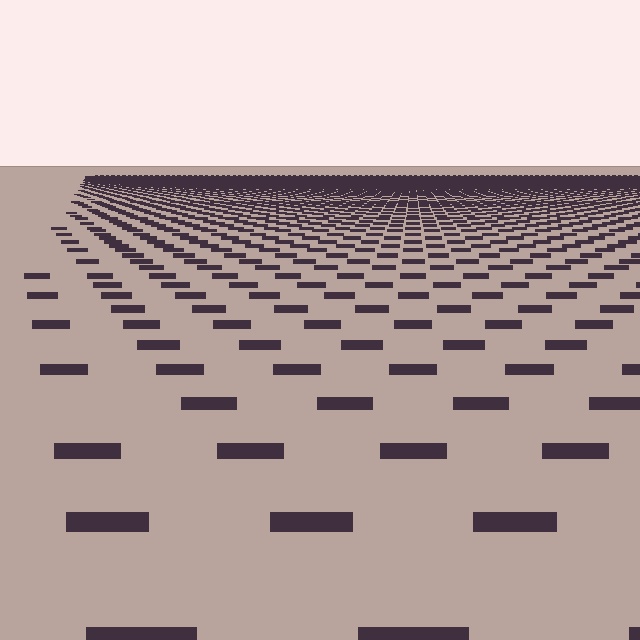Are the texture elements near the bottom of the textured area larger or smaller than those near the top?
Larger. Near the bottom, elements are closer to the viewer and appear at a bigger on-screen size.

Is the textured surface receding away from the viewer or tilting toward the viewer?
The surface is receding away from the viewer. Texture elements get smaller and denser toward the top.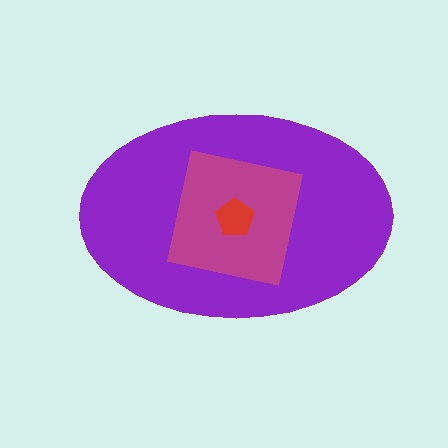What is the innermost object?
The red pentagon.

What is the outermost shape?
The purple ellipse.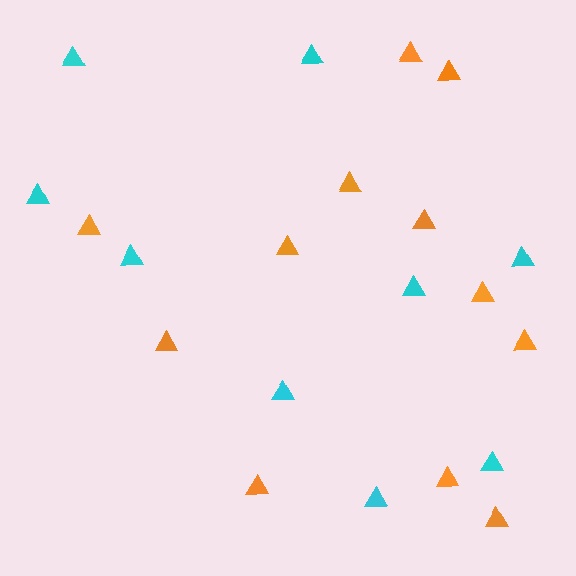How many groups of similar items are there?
There are 2 groups: one group of orange triangles (12) and one group of cyan triangles (9).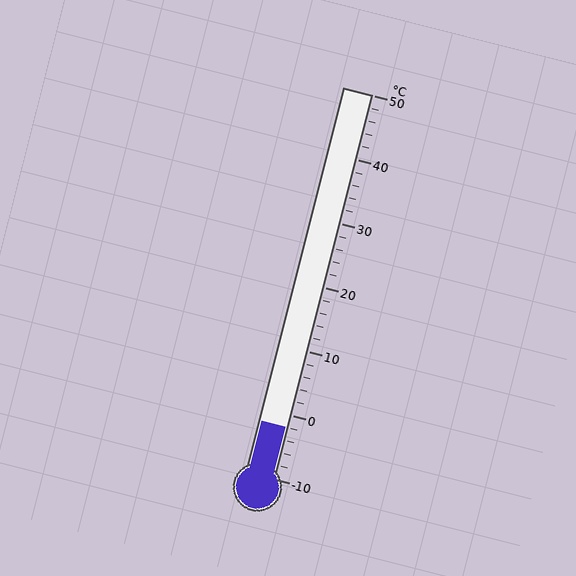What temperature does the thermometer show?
The thermometer shows approximately -2°C.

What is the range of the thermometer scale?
The thermometer scale ranges from -10°C to 50°C.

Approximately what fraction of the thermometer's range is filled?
The thermometer is filled to approximately 15% of its range.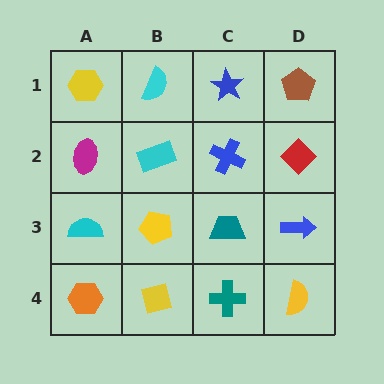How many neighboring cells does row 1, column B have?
3.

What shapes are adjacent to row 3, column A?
A magenta ellipse (row 2, column A), an orange hexagon (row 4, column A), a yellow pentagon (row 3, column B).